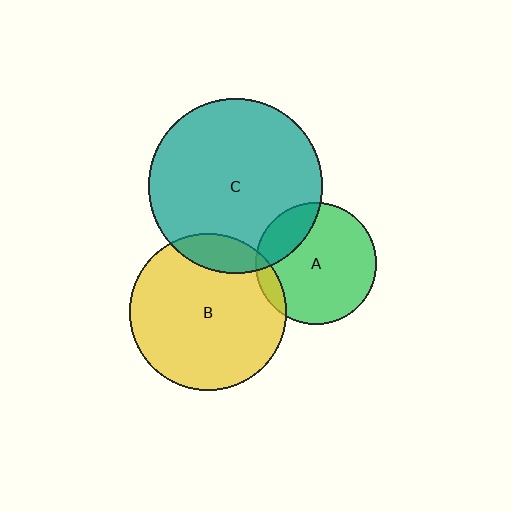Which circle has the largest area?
Circle C (teal).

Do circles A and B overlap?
Yes.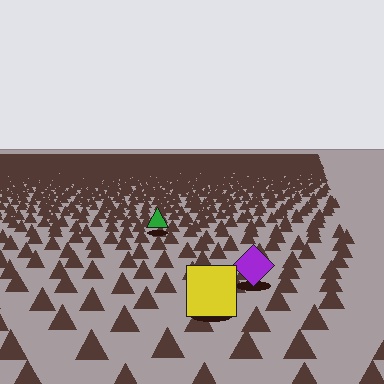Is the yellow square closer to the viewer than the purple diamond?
Yes. The yellow square is closer — you can tell from the texture gradient: the ground texture is coarser near it.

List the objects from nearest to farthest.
From nearest to farthest: the yellow square, the purple diamond, the green triangle.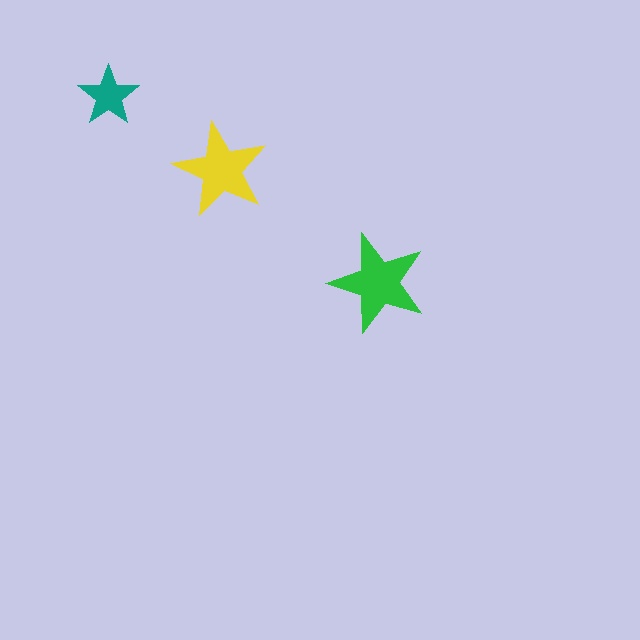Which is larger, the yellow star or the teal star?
The yellow one.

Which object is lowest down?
The green star is bottommost.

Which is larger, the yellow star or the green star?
The green one.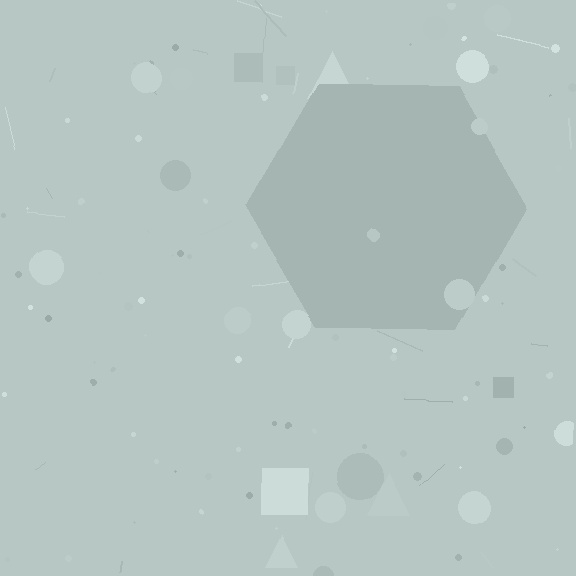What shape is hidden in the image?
A hexagon is hidden in the image.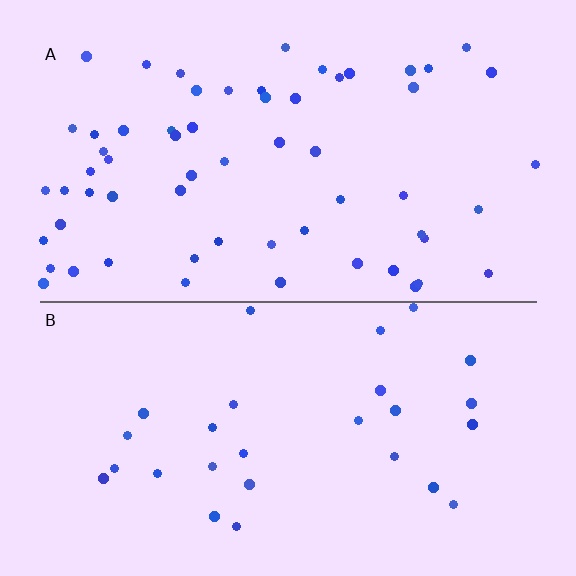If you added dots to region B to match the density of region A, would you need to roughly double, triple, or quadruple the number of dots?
Approximately double.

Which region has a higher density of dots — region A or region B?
A (the top).